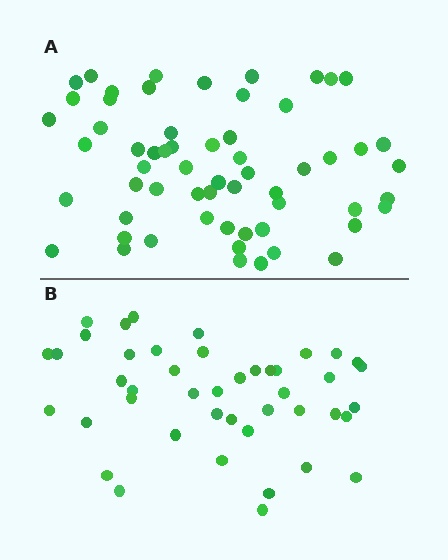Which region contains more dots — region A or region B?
Region A (the top region) has more dots.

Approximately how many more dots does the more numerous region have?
Region A has approximately 15 more dots than region B.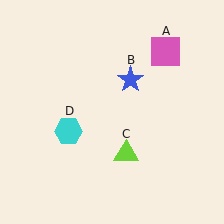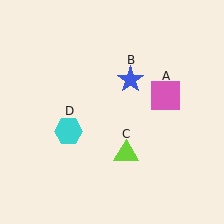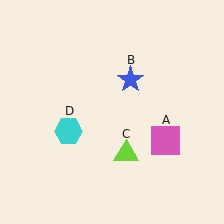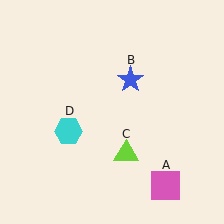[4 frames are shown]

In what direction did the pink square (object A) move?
The pink square (object A) moved down.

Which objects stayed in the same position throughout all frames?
Blue star (object B) and lime triangle (object C) and cyan hexagon (object D) remained stationary.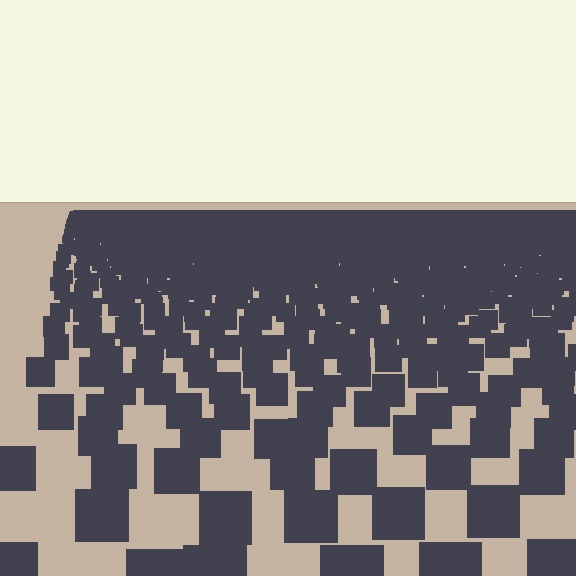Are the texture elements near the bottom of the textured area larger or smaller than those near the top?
Larger. Near the bottom, elements are closer to the viewer and appear at a bigger on-screen size.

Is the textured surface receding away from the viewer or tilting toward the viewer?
The surface is receding away from the viewer. Texture elements get smaller and denser toward the top.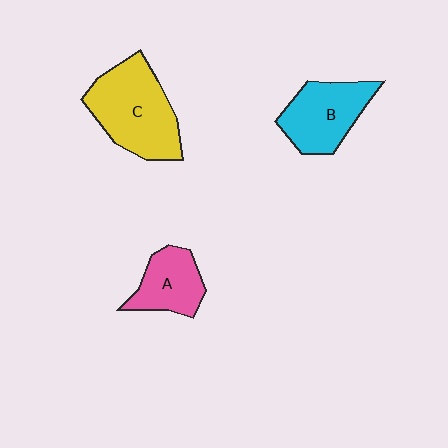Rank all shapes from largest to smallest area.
From largest to smallest: C (yellow), B (cyan), A (pink).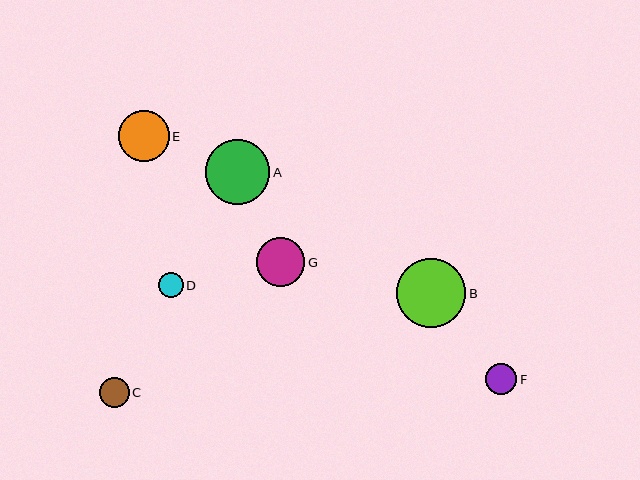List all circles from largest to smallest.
From largest to smallest: B, A, E, G, F, C, D.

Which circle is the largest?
Circle B is the largest with a size of approximately 69 pixels.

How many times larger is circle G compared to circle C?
Circle G is approximately 1.6 times the size of circle C.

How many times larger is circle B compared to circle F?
Circle B is approximately 2.2 times the size of circle F.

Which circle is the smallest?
Circle D is the smallest with a size of approximately 25 pixels.